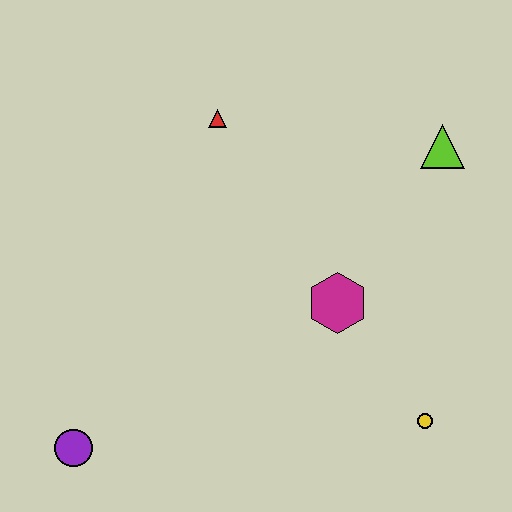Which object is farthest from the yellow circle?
The red triangle is farthest from the yellow circle.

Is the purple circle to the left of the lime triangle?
Yes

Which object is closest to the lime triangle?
The magenta hexagon is closest to the lime triangle.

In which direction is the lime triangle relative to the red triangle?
The lime triangle is to the right of the red triangle.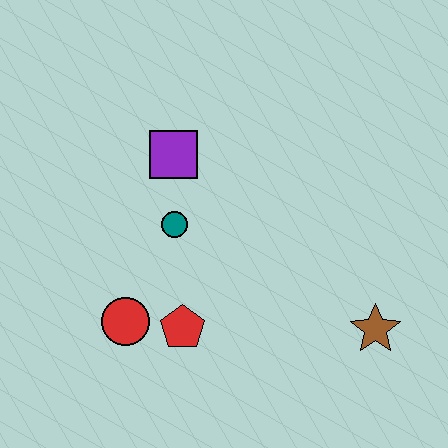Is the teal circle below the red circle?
No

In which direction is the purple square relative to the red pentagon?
The purple square is above the red pentagon.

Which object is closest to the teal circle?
The purple square is closest to the teal circle.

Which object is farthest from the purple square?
The brown star is farthest from the purple square.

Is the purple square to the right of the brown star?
No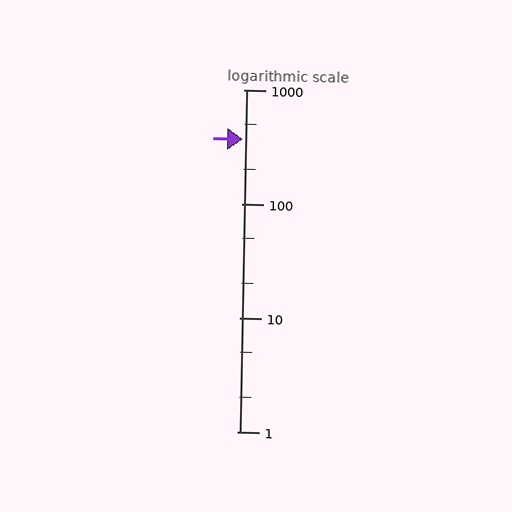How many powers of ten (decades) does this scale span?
The scale spans 3 decades, from 1 to 1000.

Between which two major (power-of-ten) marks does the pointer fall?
The pointer is between 100 and 1000.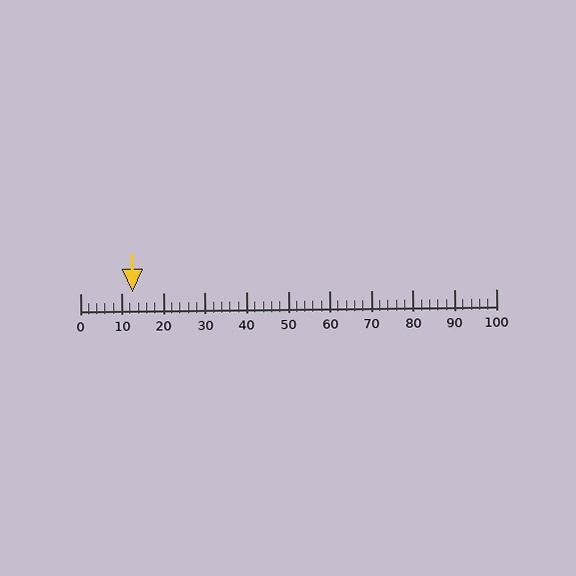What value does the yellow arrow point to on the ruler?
The yellow arrow points to approximately 12.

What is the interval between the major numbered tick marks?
The major tick marks are spaced 10 units apart.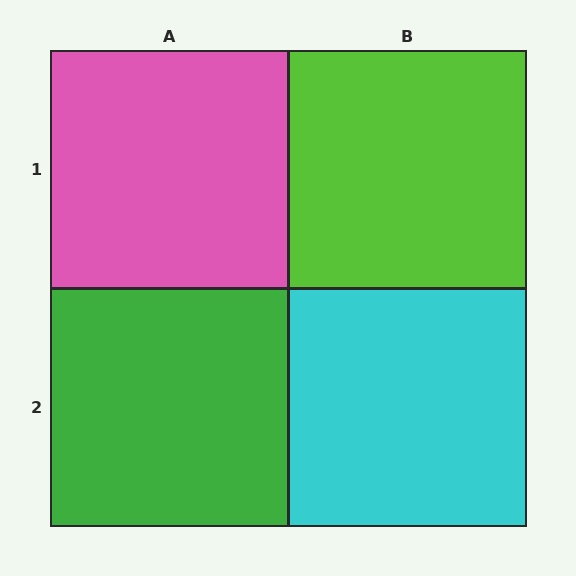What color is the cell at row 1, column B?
Lime.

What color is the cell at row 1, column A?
Pink.